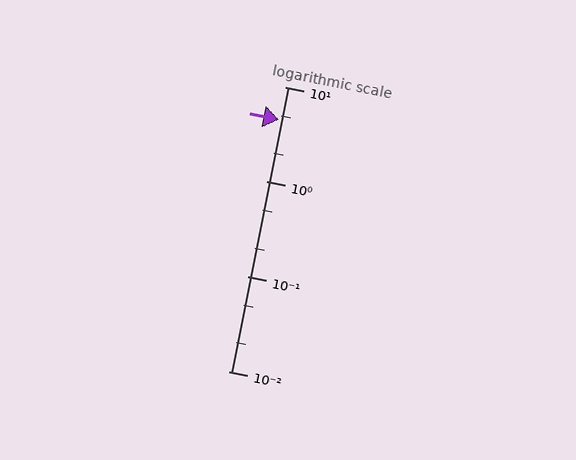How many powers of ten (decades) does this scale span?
The scale spans 3 decades, from 0.01 to 10.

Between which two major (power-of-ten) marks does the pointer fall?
The pointer is between 1 and 10.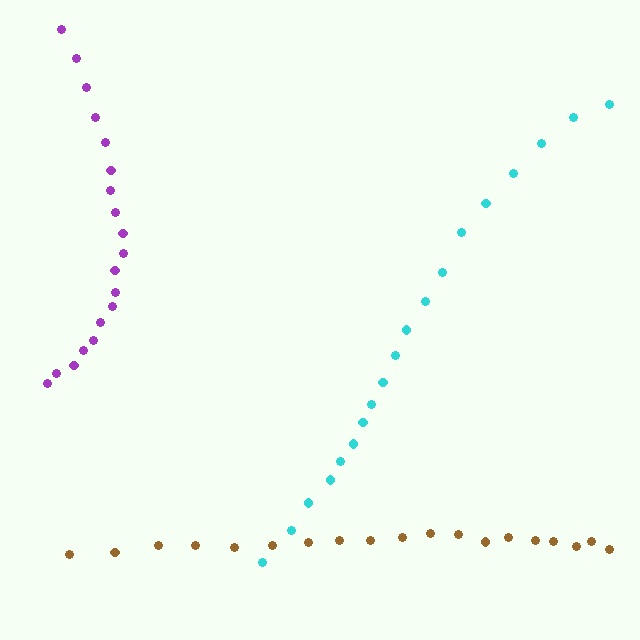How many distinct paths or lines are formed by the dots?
There are 3 distinct paths.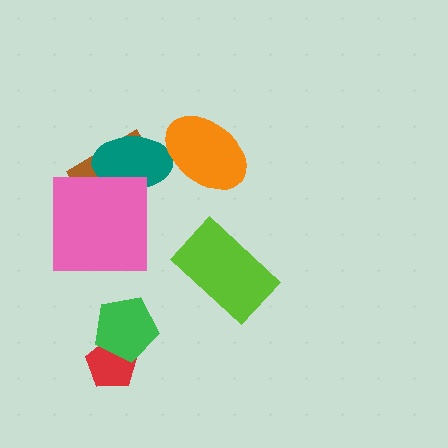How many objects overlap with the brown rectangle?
2 objects overlap with the brown rectangle.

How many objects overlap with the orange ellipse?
1 object overlaps with the orange ellipse.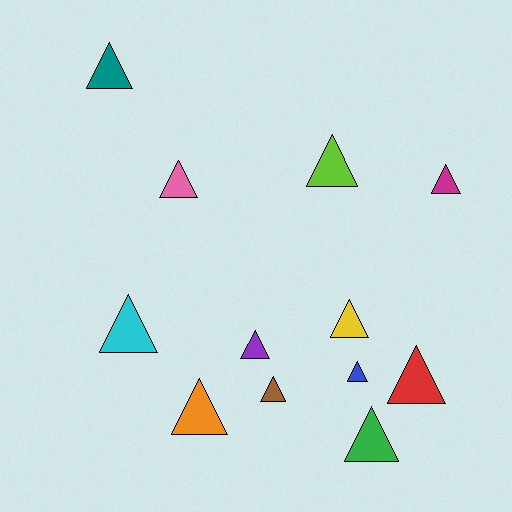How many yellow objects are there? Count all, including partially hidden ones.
There is 1 yellow object.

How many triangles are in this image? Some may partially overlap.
There are 12 triangles.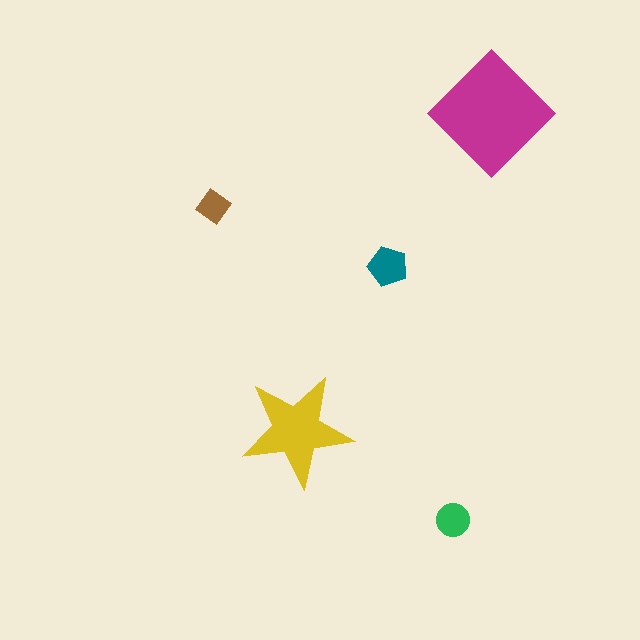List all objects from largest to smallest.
The magenta diamond, the yellow star, the teal pentagon, the green circle, the brown diamond.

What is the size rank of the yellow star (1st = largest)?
2nd.